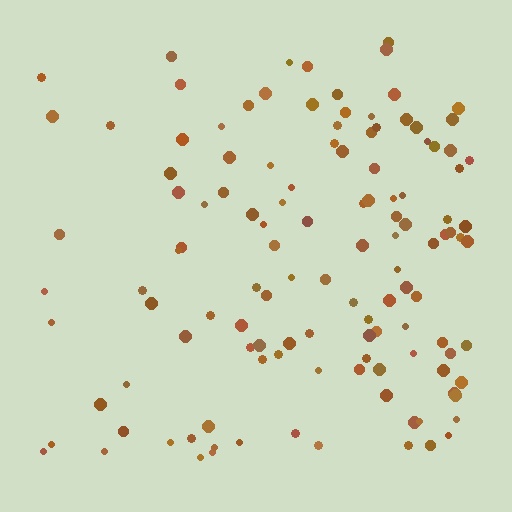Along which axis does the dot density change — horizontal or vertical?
Horizontal.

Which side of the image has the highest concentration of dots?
The right.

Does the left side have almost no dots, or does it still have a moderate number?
Still a moderate number, just noticeably fewer than the right.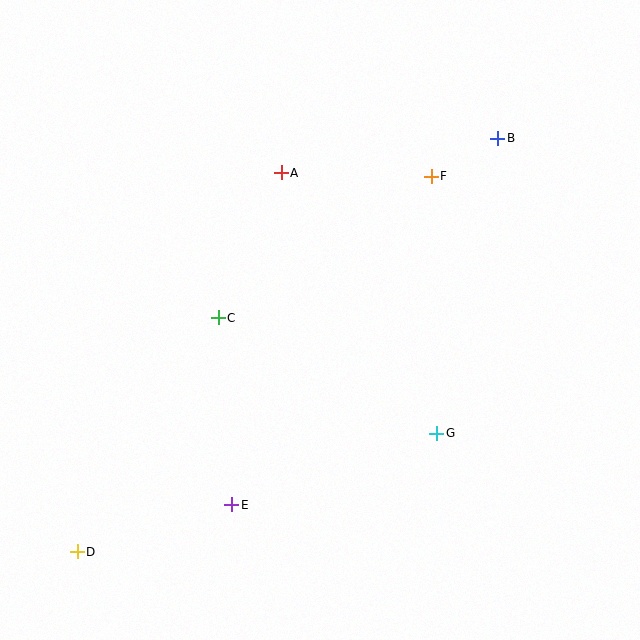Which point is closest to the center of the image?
Point C at (218, 318) is closest to the center.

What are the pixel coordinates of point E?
Point E is at (232, 505).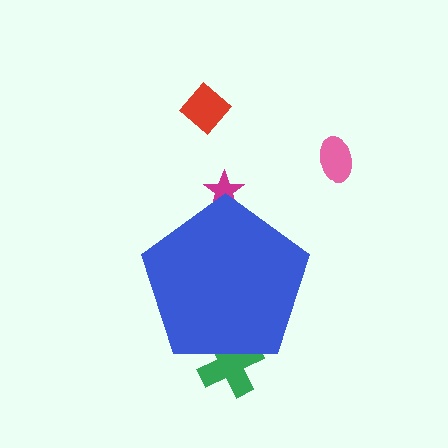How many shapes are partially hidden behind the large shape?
2 shapes are partially hidden.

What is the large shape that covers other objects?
A blue pentagon.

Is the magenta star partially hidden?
Yes, the magenta star is partially hidden behind the blue pentagon.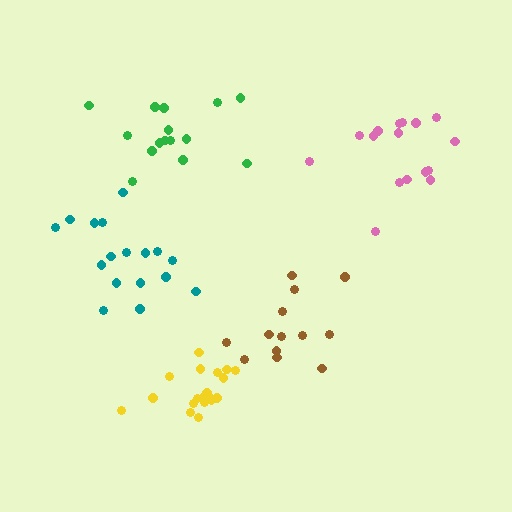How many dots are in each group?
Group 1: 13 dots, Group 2: 15 dots, Group 3: 17 dots, Group 4: 19 dots, Group 5: 16 dots (80 total).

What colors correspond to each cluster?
The clusters are colored: brown, green, teal, yellow, pink.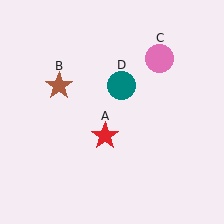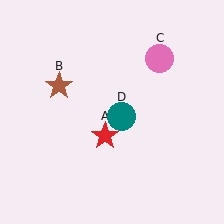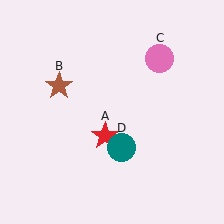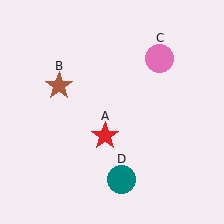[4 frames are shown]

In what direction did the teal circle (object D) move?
The teal circle (object D) moved down.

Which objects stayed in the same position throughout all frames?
Red star (object A) and brown star (object B) and pink circle (object C) remained stationary.